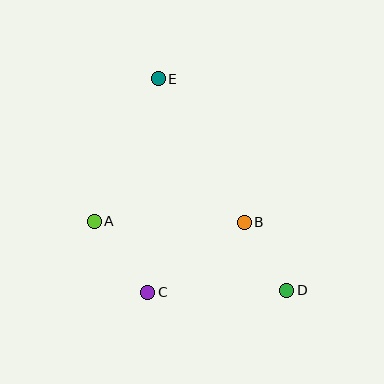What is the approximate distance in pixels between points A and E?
The distance between A and E is approximately 156 pixels.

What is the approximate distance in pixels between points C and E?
The distance between C and E is approximately 214 pixels.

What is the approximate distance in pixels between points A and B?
The distance between A and B is approximately 150 pixels.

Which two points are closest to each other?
Points B and D are closest to each other.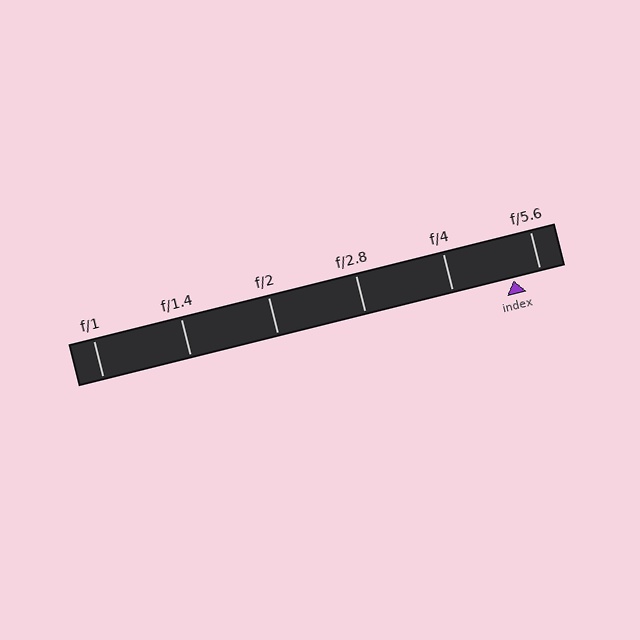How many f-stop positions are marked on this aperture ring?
There are 6 f-stop positions marked.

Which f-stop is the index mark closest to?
The index mark is closest to f/5.6.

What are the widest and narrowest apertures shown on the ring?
The widest aperture shown is f/1 and the narrowest is f/5.6.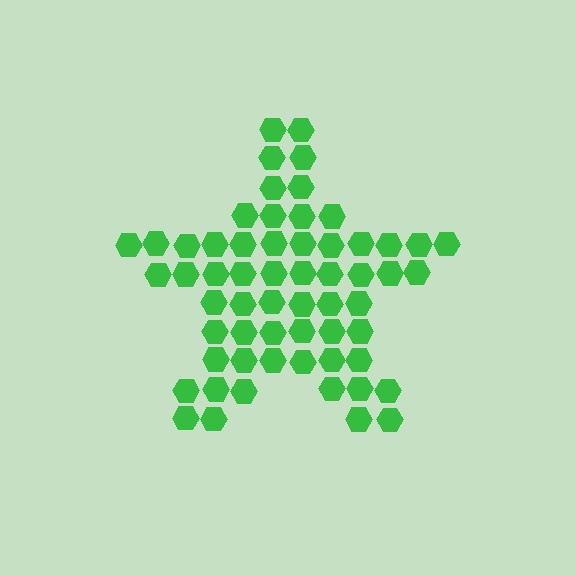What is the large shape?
The large shape is a star.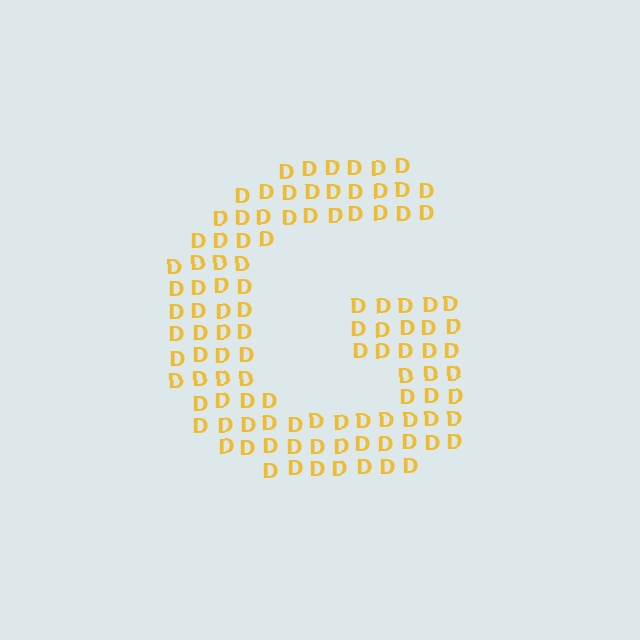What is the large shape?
The large shape is the letter G.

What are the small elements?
The small elements are letter D's.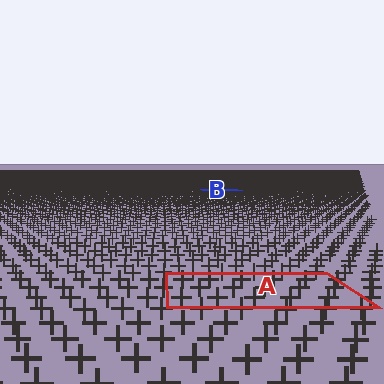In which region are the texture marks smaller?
The texture marks are smaller in region B, because it is farther away.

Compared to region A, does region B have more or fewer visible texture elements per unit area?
Region B has more texture elements per unit area — they are packed more densely because it is farther away.